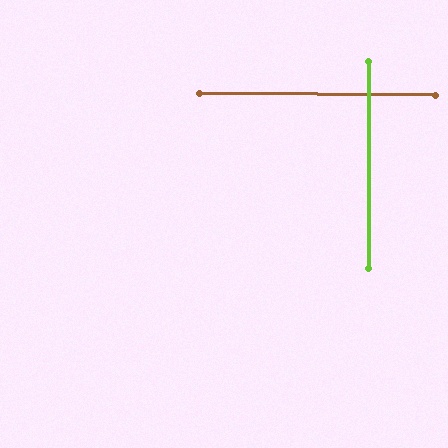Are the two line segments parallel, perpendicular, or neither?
Perpendicular — they meet at approximately 90°.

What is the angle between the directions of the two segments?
Approximately 90 degrees.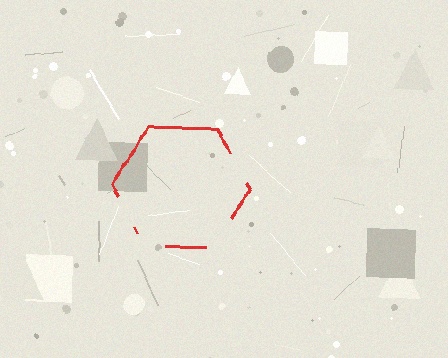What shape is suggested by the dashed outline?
The dashed outline suggests a hexagon.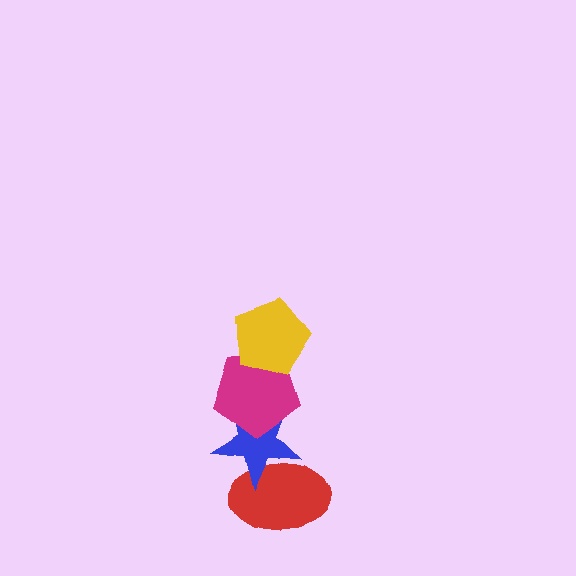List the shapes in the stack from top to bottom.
From top to bottom: the yellow pentagon, the magenta pentagon, the blue star, the red ellipse.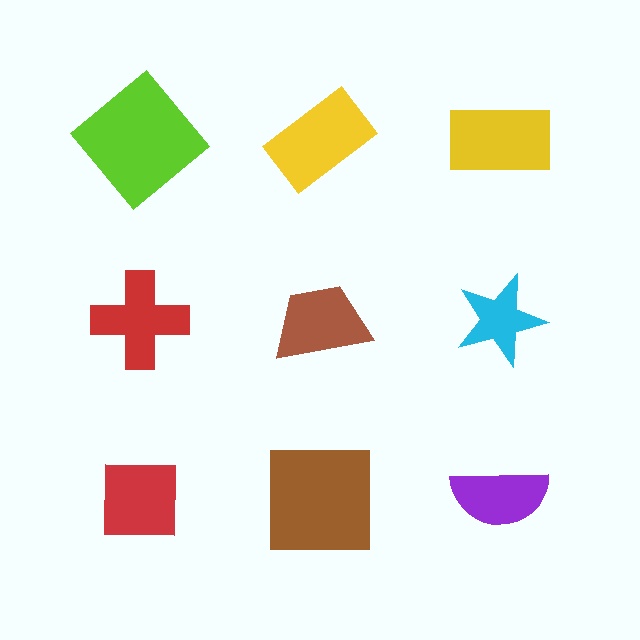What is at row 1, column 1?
A lime diamond.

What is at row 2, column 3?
A cyan star.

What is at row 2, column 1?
A red cross.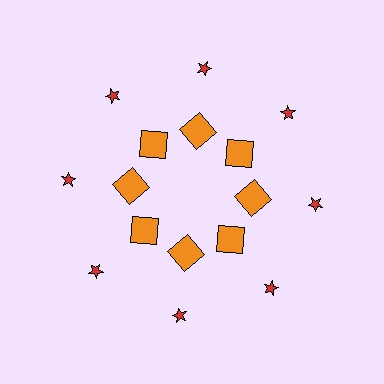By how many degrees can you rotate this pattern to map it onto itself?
The pattern maps onto itself every 45 degrees of rotation.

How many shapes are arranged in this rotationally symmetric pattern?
There are 16 shapes, arranged in 8 groups of 2.